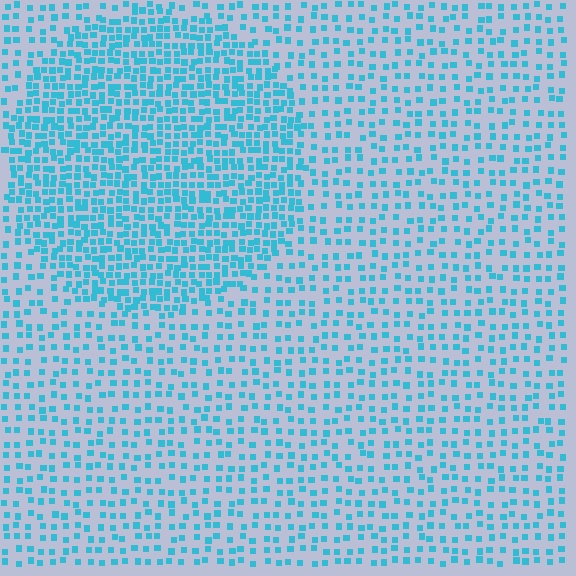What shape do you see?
I see a circle.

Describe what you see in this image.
The image contains small cyan elements arranged at two different densities. A circle-shaped region is visible where the elements are more densely packed than the surrounding area.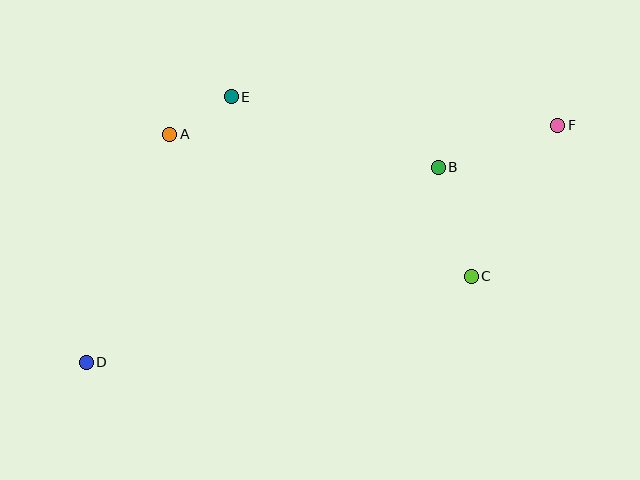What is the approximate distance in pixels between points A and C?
The distance between A and C is approximately 333 pixels.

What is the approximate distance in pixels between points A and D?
The distance between A and D is approximately 243 pixels.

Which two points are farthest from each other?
Points D and F are farthest from each other.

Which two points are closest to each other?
Points A and E are closest to each other.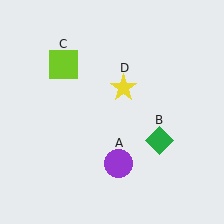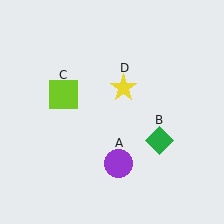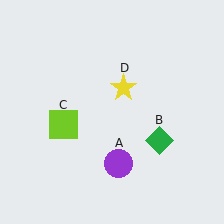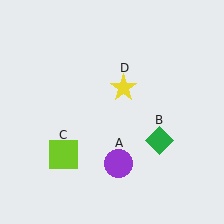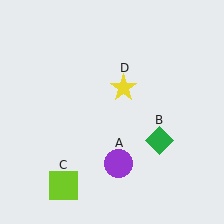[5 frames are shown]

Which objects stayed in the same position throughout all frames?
Purple circle (object A) and green diamond (object B) and yellow star (object D) remained stationary.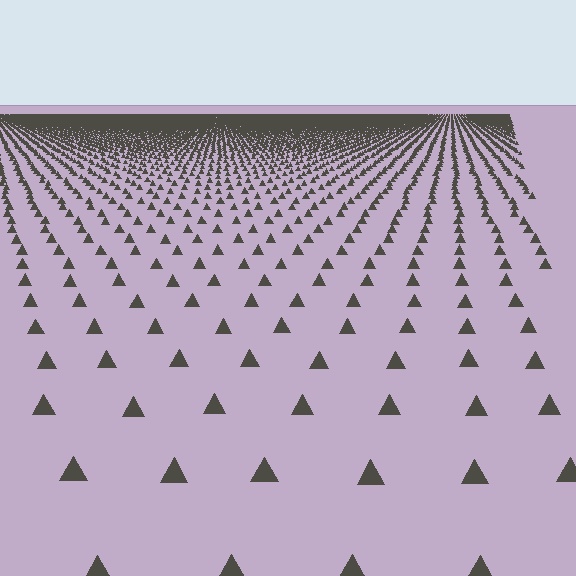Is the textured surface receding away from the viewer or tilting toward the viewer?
The surface is receding away from the viewer. Texture elements get smaller and denser toward the top.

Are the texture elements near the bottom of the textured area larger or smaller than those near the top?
Larger. Near the bottom, elements are closer to the viewer and appear at a bigger on-screen size.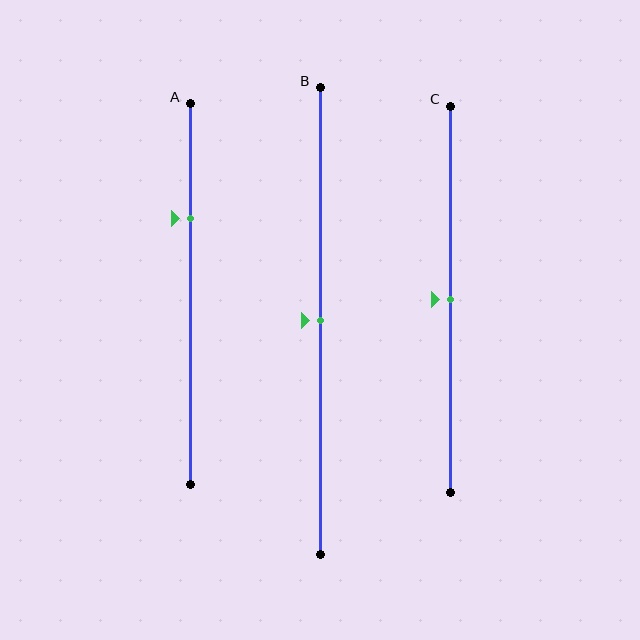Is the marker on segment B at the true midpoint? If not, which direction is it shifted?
Yes, the marker on segment B is at the true midpoint.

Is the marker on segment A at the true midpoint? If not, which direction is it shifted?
No, the marker on segment A is shifted upward by about 20% of the segment length.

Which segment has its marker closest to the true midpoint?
Segment B has its marker closest to the true midpoint.